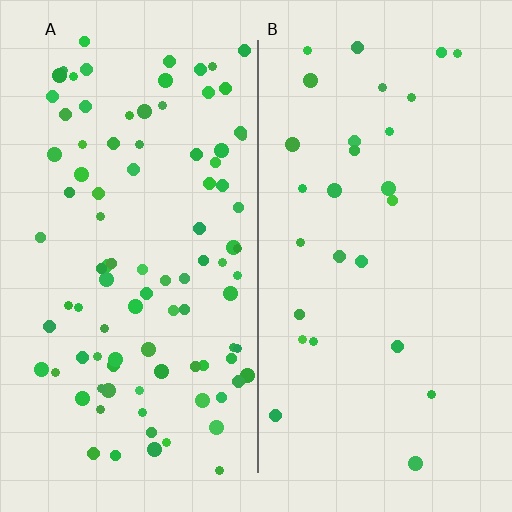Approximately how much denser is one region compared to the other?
Approximately 3.5× — region A over region B.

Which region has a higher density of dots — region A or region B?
A (the left).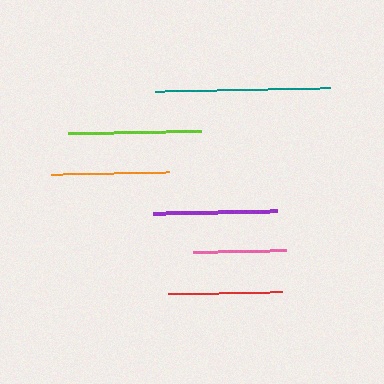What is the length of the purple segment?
The purple segment is approximately 124 pixels long.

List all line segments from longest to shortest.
From longest to shortest: teal, lime, purple, orange, red, pink.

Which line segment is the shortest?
The pink line is the shortest at approximately 93 pixels.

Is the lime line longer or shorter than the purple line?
The lime line is longer than the purple line.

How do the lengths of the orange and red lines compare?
The orange and red lines are approximately the same length.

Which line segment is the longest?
The teal line is the longest at approximately 176 pixels.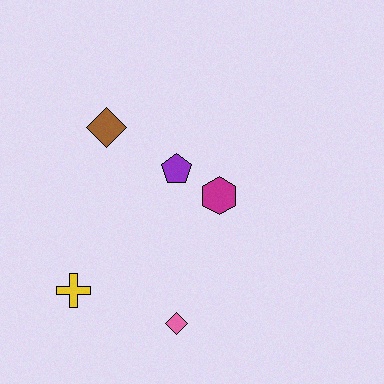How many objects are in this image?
There are 5 objects.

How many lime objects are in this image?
There are no lime objects.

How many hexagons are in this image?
There is 1 hexagon.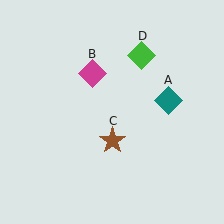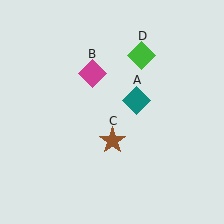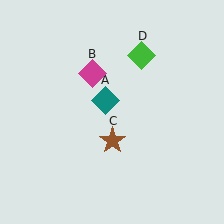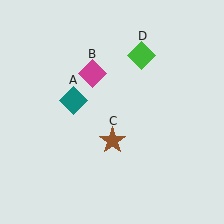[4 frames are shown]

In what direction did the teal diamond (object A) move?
The teal diamond (object A) moved left.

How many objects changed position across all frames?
1 object changed position: teal diamond (object A).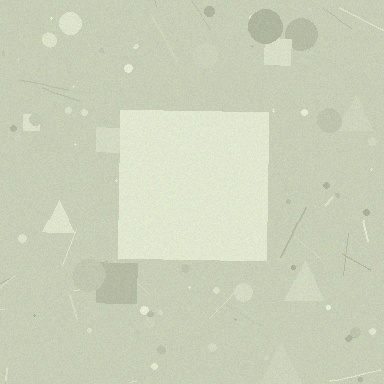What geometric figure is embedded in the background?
A square is embedded in the background.